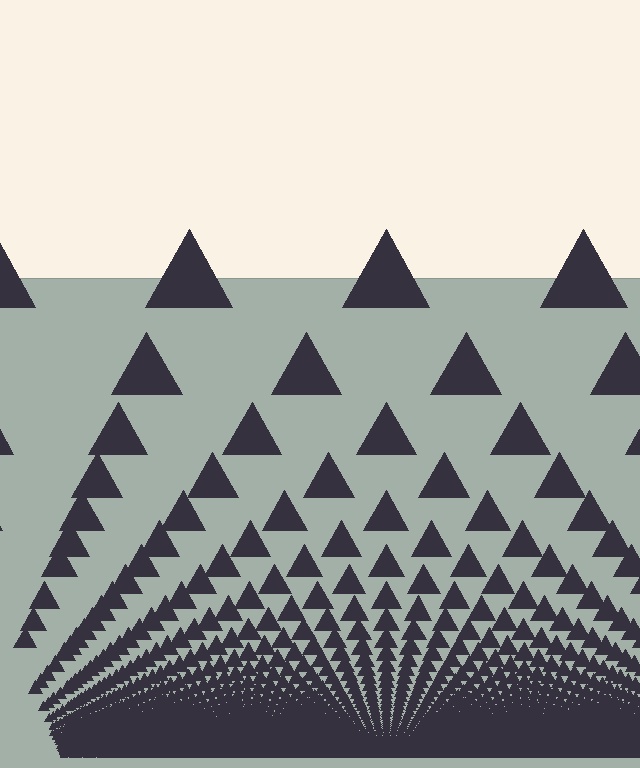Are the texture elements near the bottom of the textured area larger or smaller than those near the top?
Smaller. The gradient is inverted — elements near the bottom are smaller and denser.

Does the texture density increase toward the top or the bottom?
Density increases toward the bottom.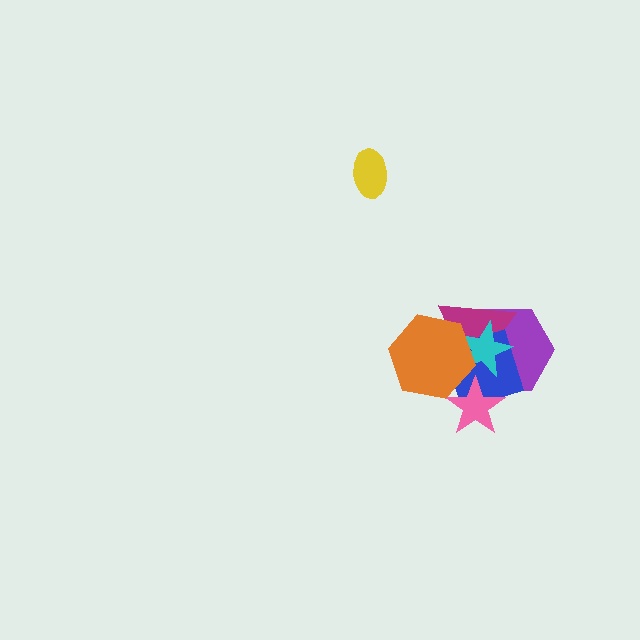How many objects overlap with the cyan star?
4 objects overlap with the cyan star.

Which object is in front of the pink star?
The orange hexagon is in front of the pink star.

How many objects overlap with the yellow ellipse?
0 objects overlap with the yellow ellipse.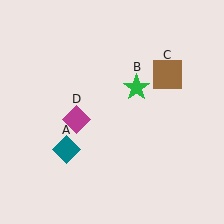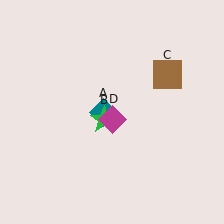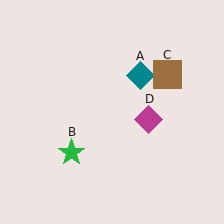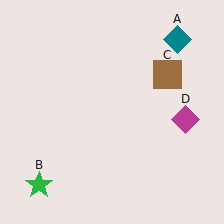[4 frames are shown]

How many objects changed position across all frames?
3 objects changed position: teal diamond (object A), green star (object B), magenta diamond (object D).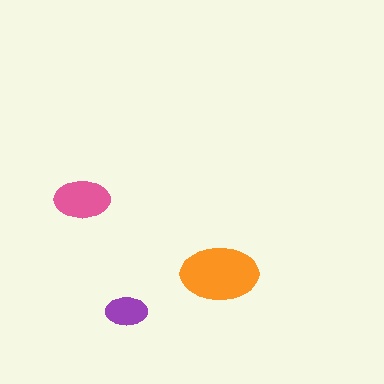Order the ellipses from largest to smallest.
the orange one, the pink one, the purple one.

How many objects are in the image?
There are 3 objects in the image.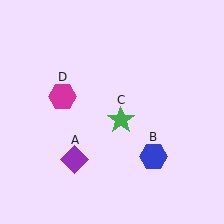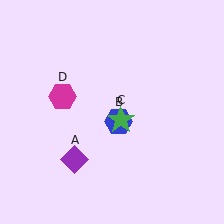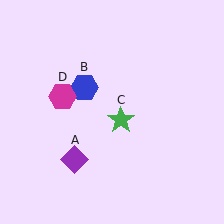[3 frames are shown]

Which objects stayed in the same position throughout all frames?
Purple diamond (object A) and green star (object C) and magenta hexagon (object D) remained stationary.